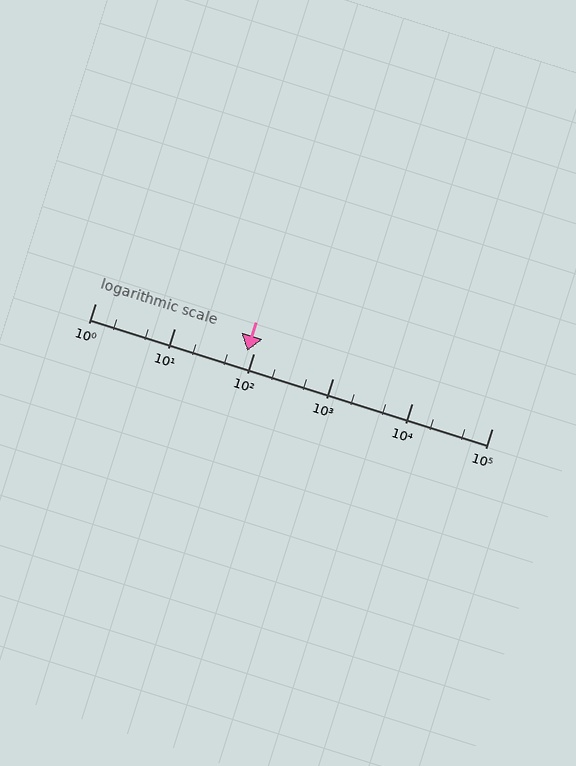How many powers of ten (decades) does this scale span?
The scale spans 5 decades, from 1 to 100000.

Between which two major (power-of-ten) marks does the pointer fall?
The pointer is between 10 and 100.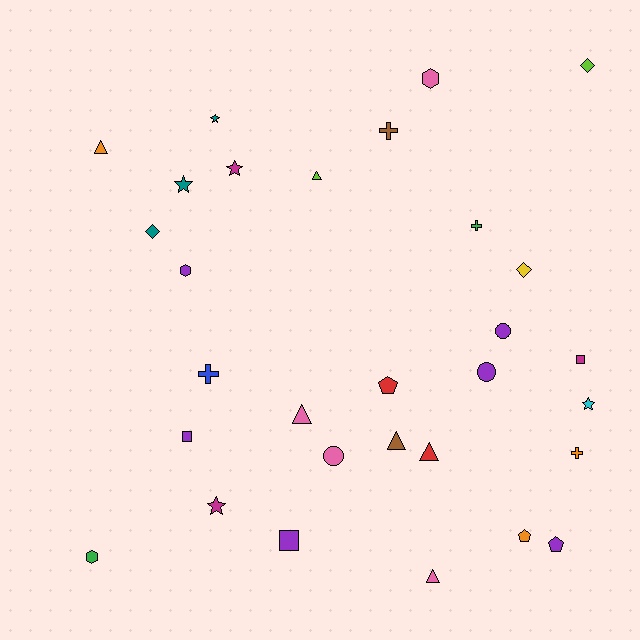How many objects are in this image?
There are 30 objects.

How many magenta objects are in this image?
There are 3 magenta objects.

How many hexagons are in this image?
There are 3 hexagons.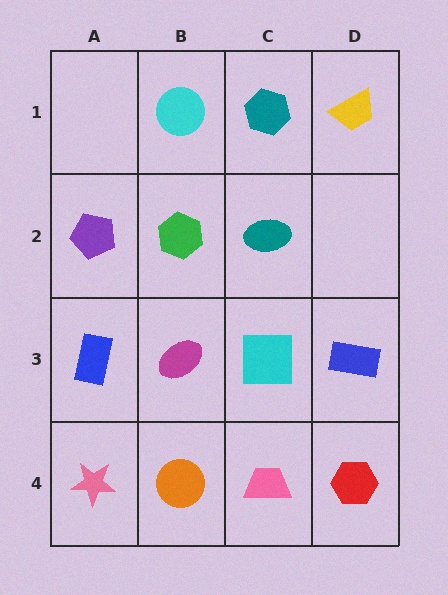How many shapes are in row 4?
4 shapes.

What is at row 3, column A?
A blue rectangle.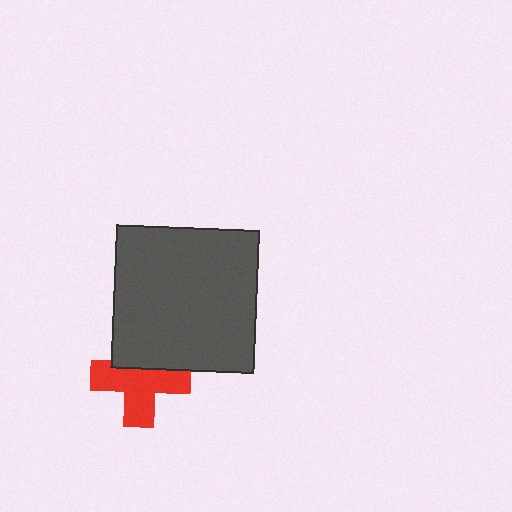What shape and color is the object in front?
The object in front is a dark gray square.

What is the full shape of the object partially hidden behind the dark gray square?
The partially hidden object is a red cross.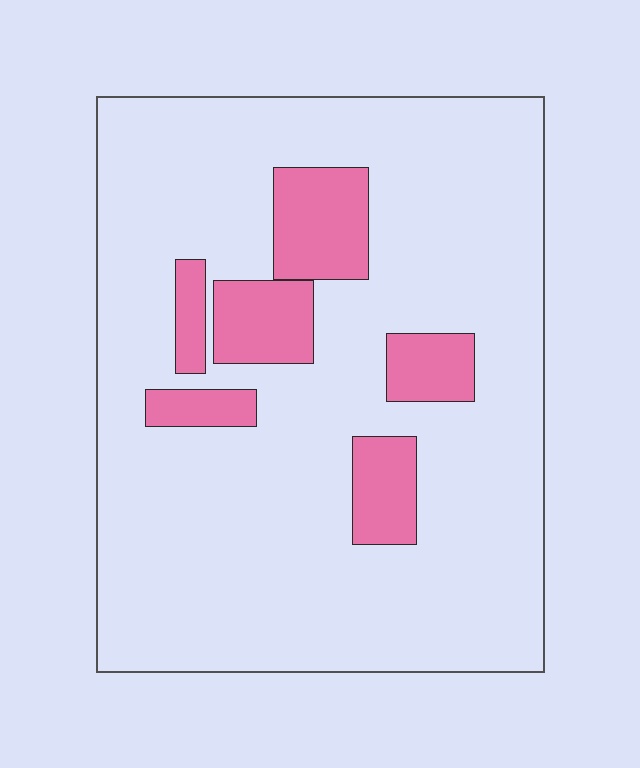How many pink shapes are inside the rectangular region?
6.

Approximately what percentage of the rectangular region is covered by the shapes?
Approximately 15%.